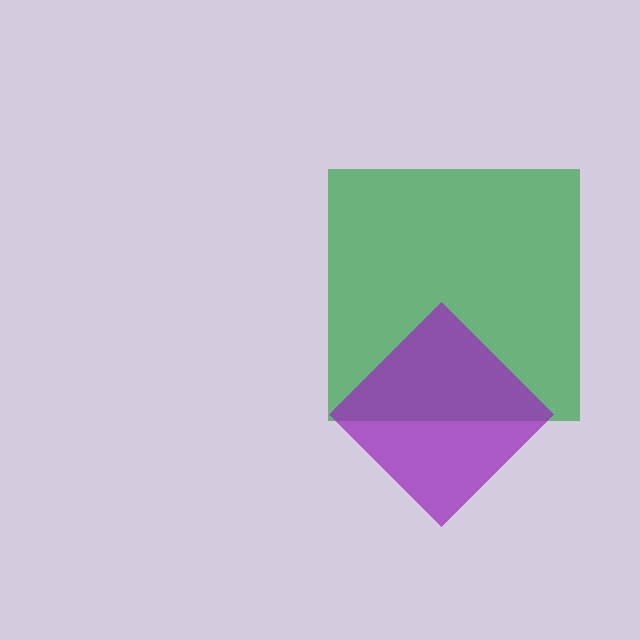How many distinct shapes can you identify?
There are 2 distinct shapes: a green square, a purple diamond.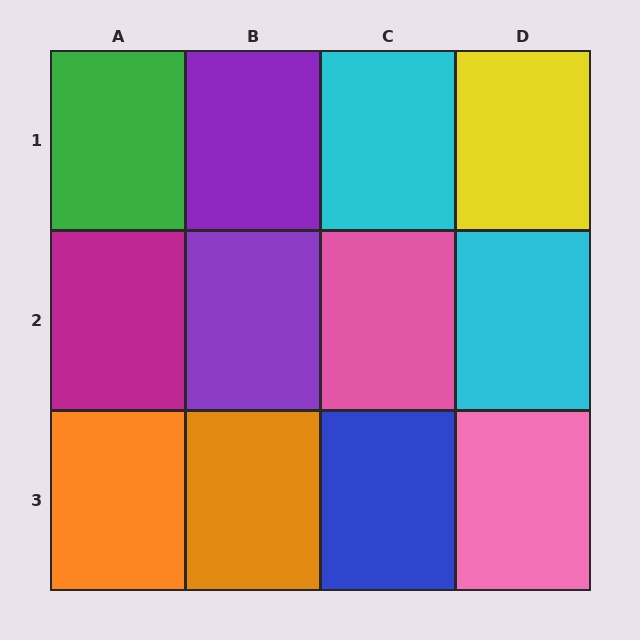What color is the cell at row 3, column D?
Pink.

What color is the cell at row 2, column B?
Purple.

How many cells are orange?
2 cells are orange.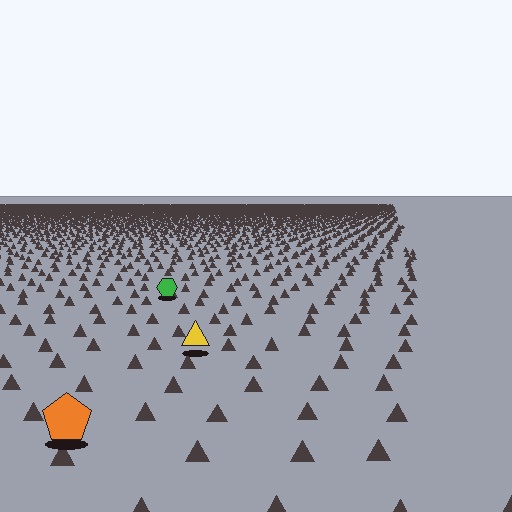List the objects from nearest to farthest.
From nearest to farthest: the orange pentagon, the yellow triangle, the green hexagon.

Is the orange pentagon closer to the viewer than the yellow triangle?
Yes. The orange pentagon is closer — you can tell from the texture gradient: the ground texture is coarser near it.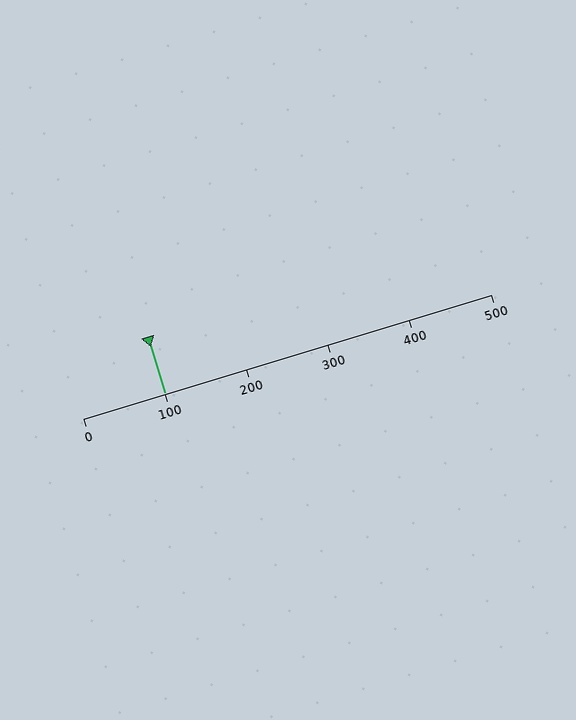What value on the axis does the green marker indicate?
The marker indicates approximately 100.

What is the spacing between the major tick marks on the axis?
The major ticks are spaced 100 apart.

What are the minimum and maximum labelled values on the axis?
The axis runs from 0 to 500.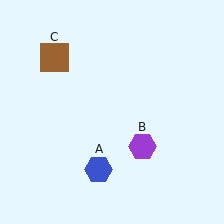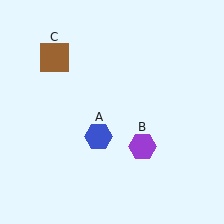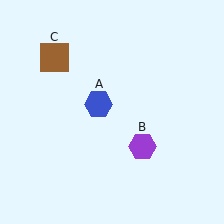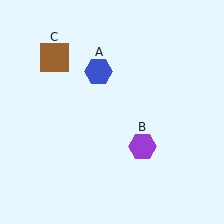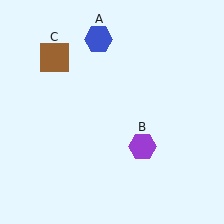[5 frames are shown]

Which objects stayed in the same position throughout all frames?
Purple hexagon (object B) and brown square (object C) remained stationary.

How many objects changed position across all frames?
1 object changed position: blue hexagon (object A).